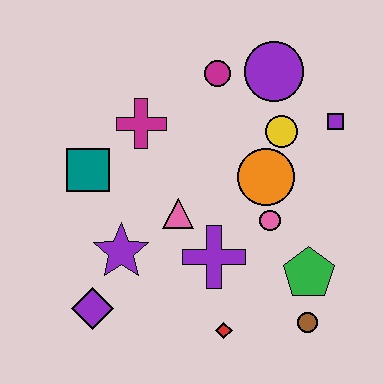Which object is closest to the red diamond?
The purple cross is closest to the red diamond.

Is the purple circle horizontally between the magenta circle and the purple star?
No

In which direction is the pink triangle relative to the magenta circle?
The pink triangle is below the magenta circle.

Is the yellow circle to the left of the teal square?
No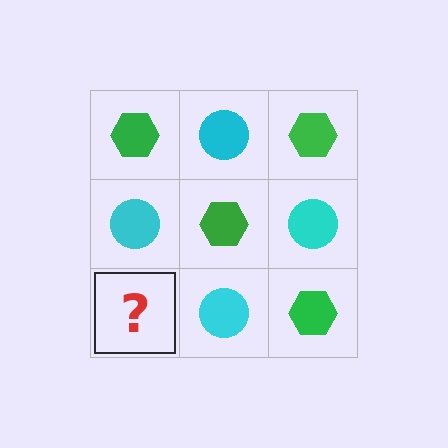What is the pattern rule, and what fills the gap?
The rule is that it alternates green hexagon and cyan circle in a checkerboard pattern. The gap should be filled with a green hexagon.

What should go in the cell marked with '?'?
The missing cell should contain a green hexagon.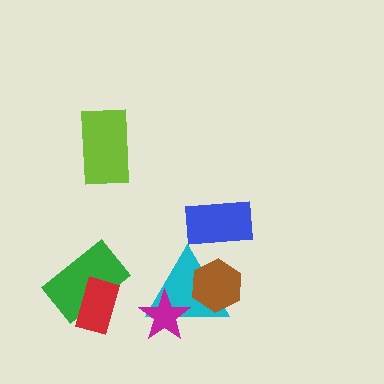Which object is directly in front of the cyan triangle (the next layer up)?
The brown hexagon is directly in front of the cyan triangle.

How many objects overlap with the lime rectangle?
0 objects overlap with the lime rectangle.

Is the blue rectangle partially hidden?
No, no other shape covers it.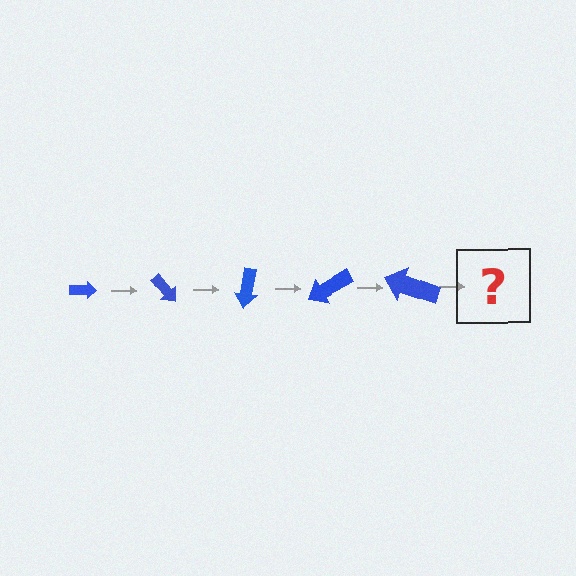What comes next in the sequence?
The next element should be an arrow, larger than the previous one and rotated 250 degrees from the start.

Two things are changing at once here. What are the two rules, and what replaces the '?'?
The two rules are that the arrow grows larger each step and it rotates 50 degrees each step. The '?' should be an arrow, larger than the previous one and rotated 250 degrees from the start.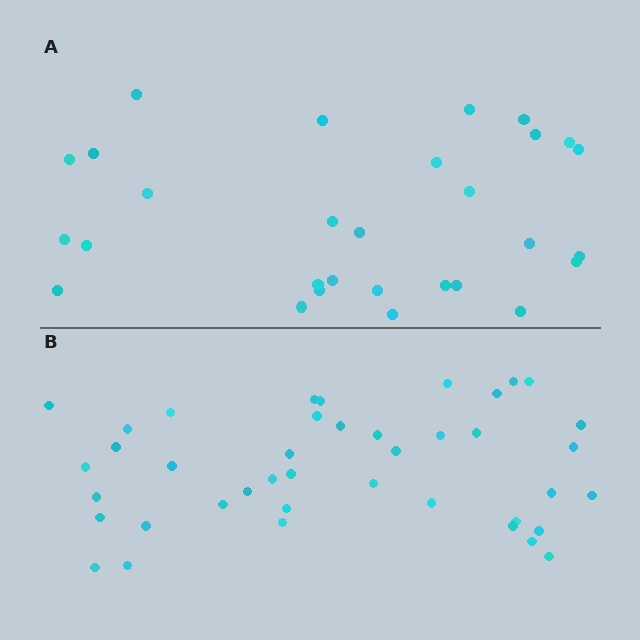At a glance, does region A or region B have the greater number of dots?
Region B (the bottom region) has more dots.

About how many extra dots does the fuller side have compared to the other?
Region B has roughly 12 or so more dots than region A.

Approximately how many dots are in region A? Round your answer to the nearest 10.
About 30 dots. (The exact count is 29, which rounds to 30.)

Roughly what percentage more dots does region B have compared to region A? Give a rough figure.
About 40% more.